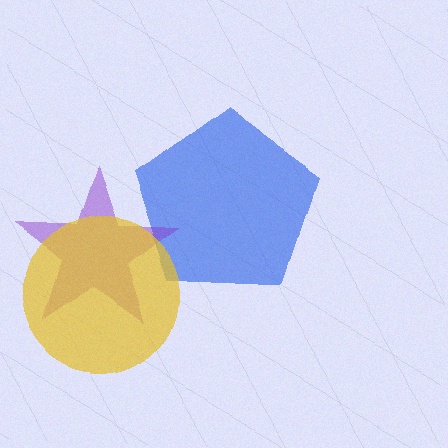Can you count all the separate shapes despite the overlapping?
Yes, there are 3 separate shapes.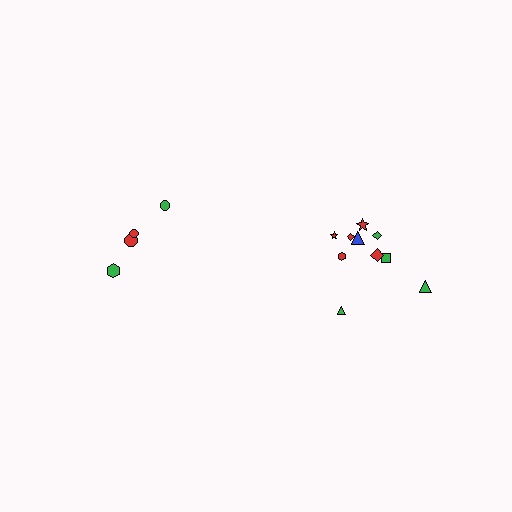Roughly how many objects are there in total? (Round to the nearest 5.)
Roughly 15 objects in total.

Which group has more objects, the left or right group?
The right group.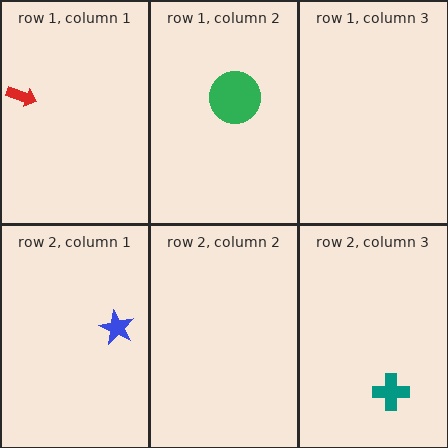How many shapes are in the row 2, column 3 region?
1.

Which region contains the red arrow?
The row 1, column 1 region.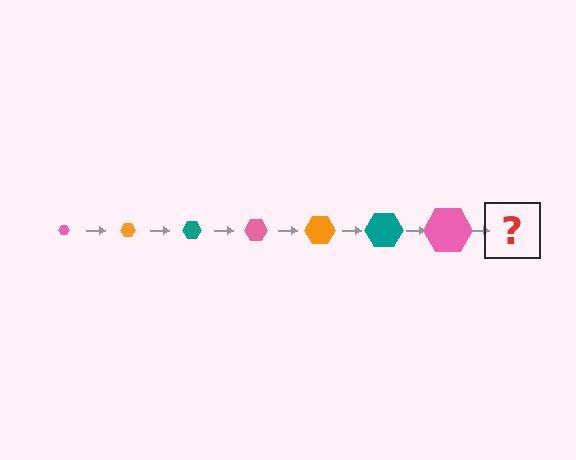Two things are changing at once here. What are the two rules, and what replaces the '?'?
The two rules are that the hexagon grows larger each step and the color cycles through pink, orange, and teal. The '?' should be an orange hexagon, larger than the previous one.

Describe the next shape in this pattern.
It should be an orange hexagon, larger than the previous one.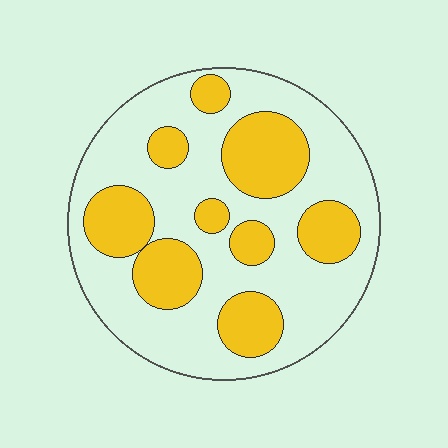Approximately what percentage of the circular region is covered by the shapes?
Approximately 35%.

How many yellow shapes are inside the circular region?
9.